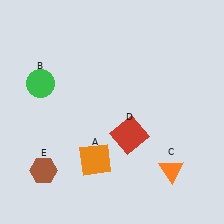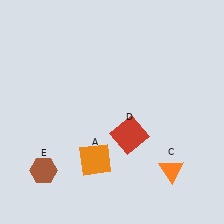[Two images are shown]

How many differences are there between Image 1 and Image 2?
There is 1 difference between the two images.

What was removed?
The green circle (B) was removed in Image 2.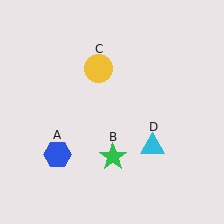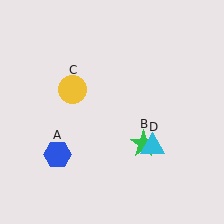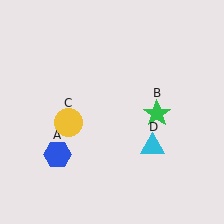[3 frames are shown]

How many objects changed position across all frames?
2 objects changed position: green star (object B), yellow circle (object C).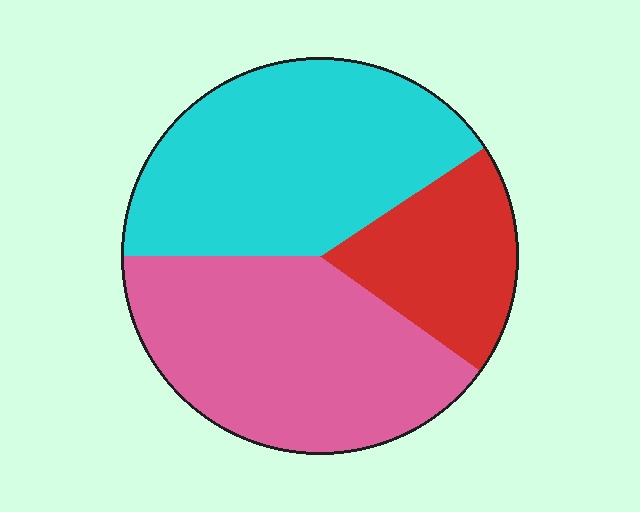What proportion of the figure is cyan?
Cyan covers 41% of the figure.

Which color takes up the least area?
Red, at roughly 20%.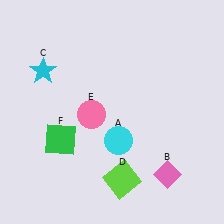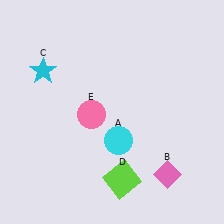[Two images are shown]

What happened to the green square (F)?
The green square (F) was removed in Image 2. It was in the bottom-left area of Image 1.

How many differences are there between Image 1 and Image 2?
There is 1 difference between the two images.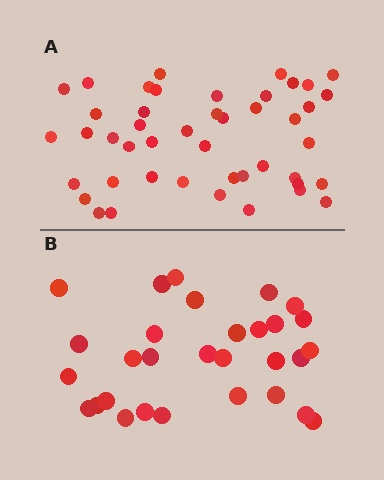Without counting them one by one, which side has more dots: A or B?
Region A (the top region) has more dots.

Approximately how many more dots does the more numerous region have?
Region A has approximately 15 more dots than region B.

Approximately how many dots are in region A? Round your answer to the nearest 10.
About 40 dots. (The exact count is 45, which rounds to 40.)